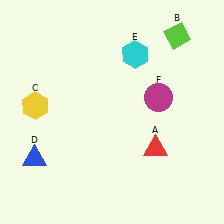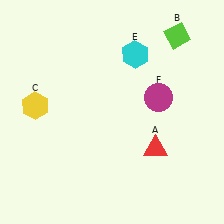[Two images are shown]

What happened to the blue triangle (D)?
The blue triangle (D) was removed in Image 2. It was in the bottom-left area of Image 1.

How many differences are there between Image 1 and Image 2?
There is 1 difference between the two images.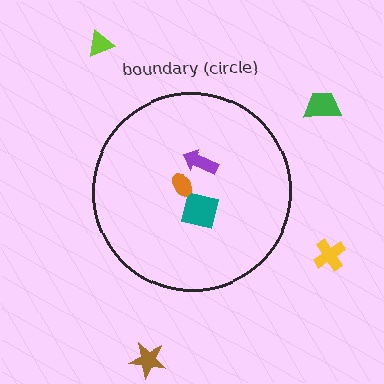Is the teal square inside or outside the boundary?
Inside.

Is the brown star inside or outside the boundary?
Outside.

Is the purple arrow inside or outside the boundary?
Inside.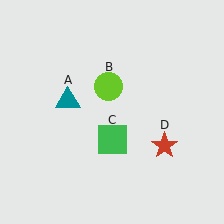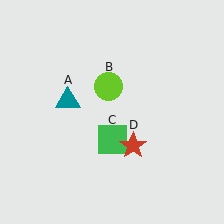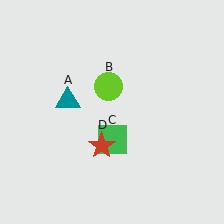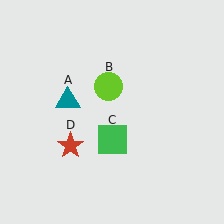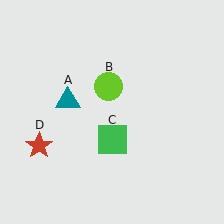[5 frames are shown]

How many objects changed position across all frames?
1 object changed position: red star (object D).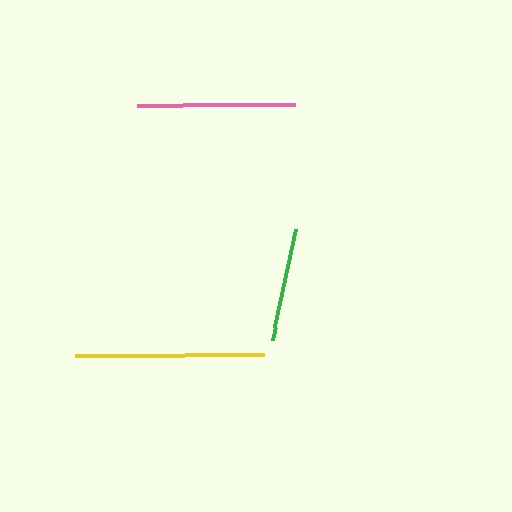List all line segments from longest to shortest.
From longest to shortest: yellow, pink, green.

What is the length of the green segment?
The green segment is approximately 113 pixels long.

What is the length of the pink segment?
The pink segment is approximately 157 pixels long.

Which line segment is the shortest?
The green line is the shortest at approximately 113 pixels.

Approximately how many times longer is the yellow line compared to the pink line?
The yellow line is approximately 1.2 times the length of the pink line.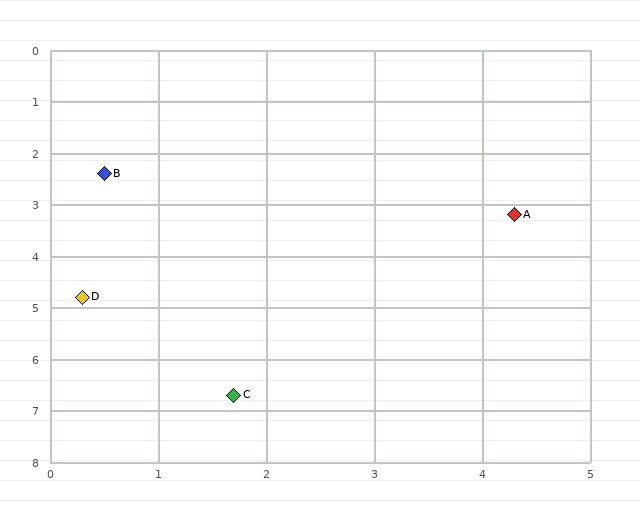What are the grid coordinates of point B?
Point B is at approximately (0.5, 2.4).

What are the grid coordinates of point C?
Point C is at approximately (1.7, 6.7).